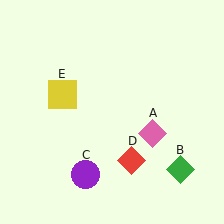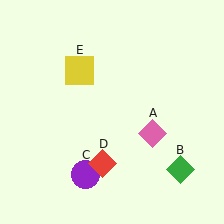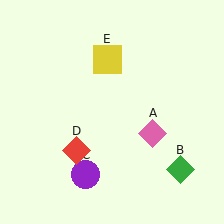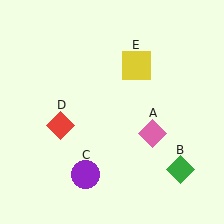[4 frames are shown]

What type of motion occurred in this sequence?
The red diamond (object D), yellow square (object E) rotated clockwise around the center of the scene.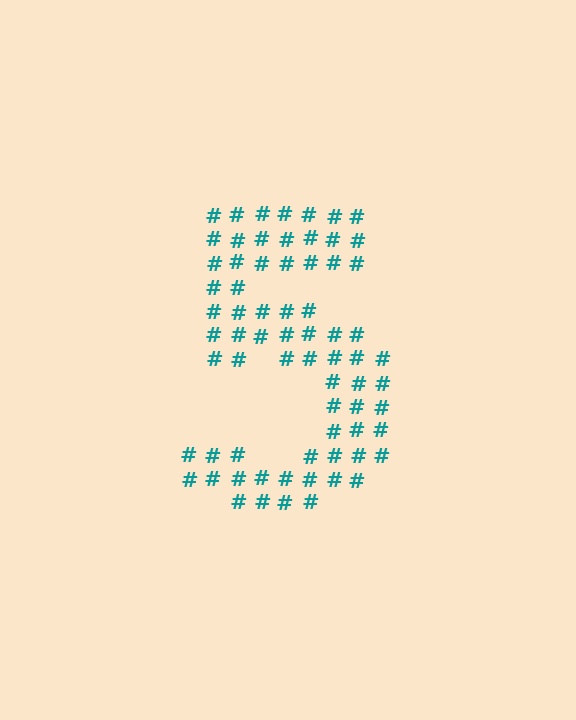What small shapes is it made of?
It is made of small hash symbols.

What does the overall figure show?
The overall figure shows the digit 5.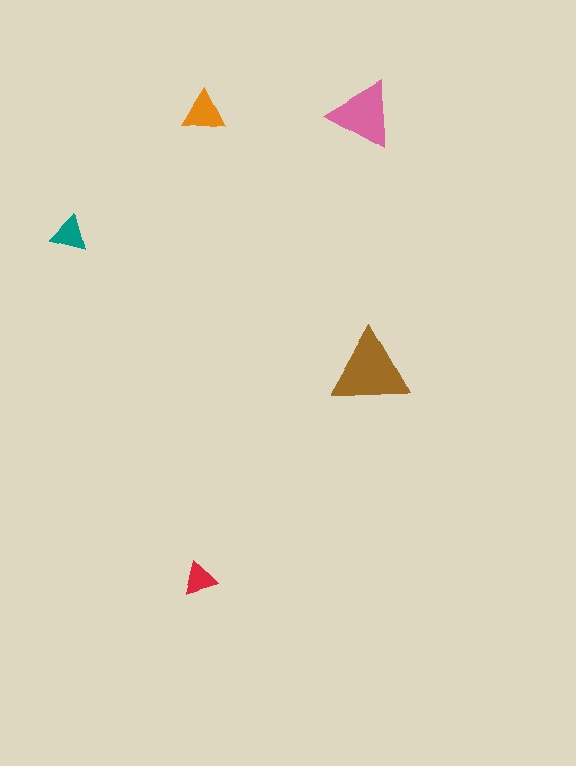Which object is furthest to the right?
The pink triangle is rightmost.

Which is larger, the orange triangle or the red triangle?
The orange one.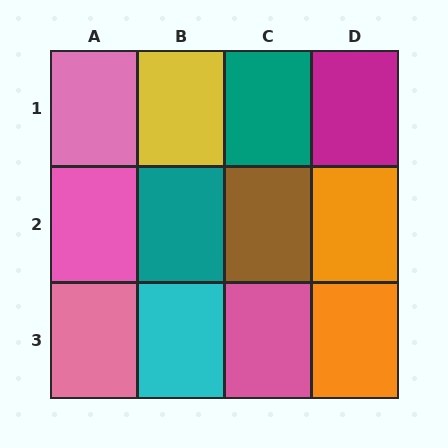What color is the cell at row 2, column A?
Pink.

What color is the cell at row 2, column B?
Teal.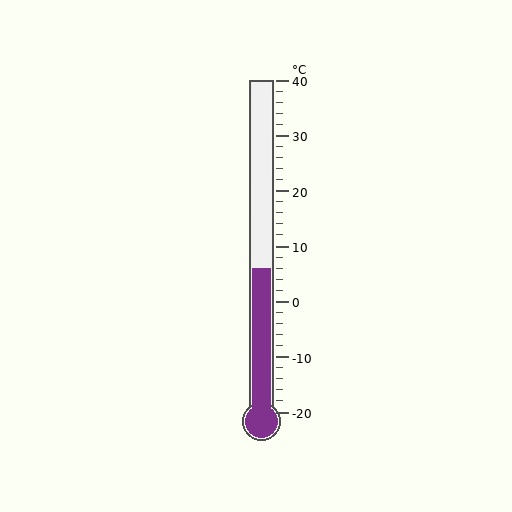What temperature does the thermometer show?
The thermometer shows approximately 6°C.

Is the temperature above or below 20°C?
The temperature is below 20°C.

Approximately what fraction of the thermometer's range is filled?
The thermometer is filled to approximately 45% of its range.